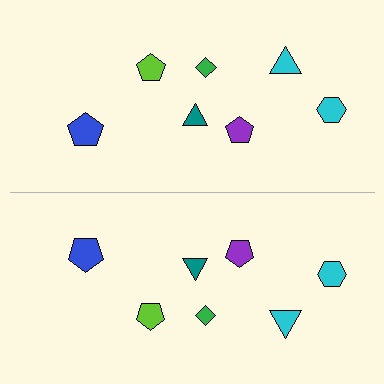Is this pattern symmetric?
Yes, this pattern has bilateral (reflection) symmetry.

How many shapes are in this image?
There are 14 shapes in this image.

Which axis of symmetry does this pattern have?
The pattern has a horizontal axis of symmetry running through the center of the image.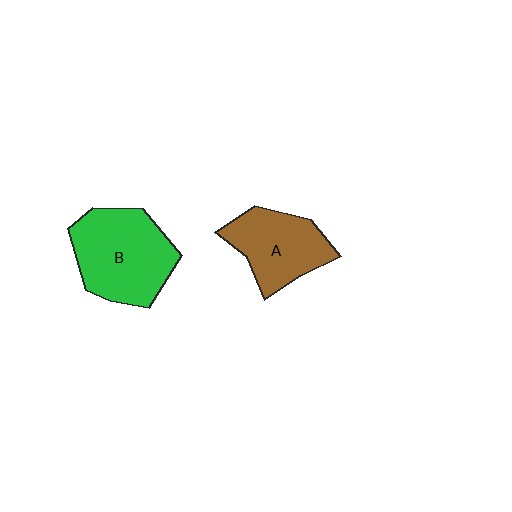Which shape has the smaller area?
Shape A (brown).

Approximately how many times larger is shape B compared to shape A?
Approximately 1.3 times.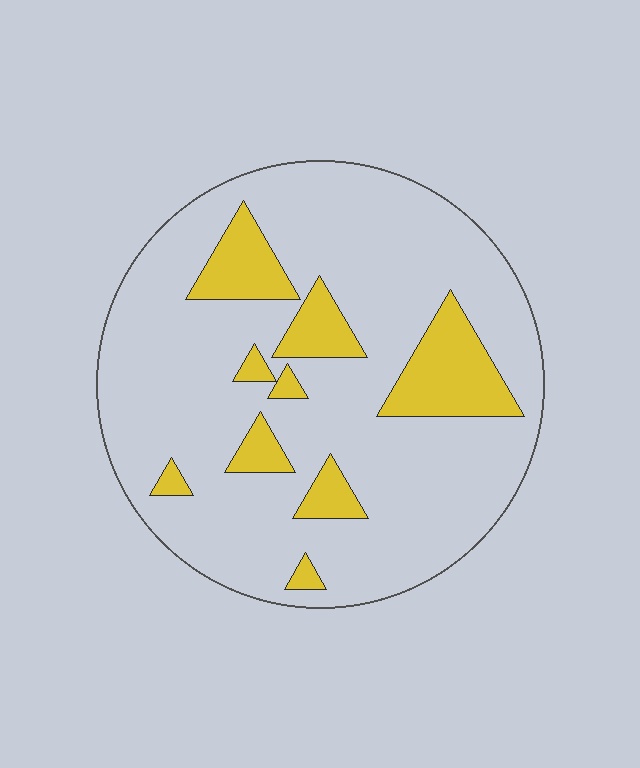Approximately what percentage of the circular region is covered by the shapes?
Approximately 20%.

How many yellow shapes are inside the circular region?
9.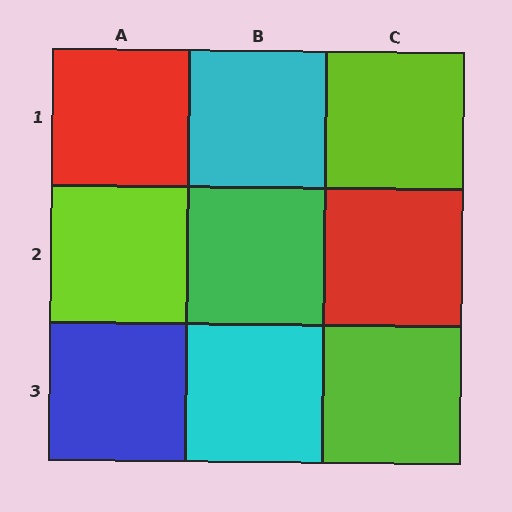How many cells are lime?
3 cells are lime.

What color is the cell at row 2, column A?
Lime.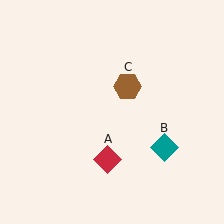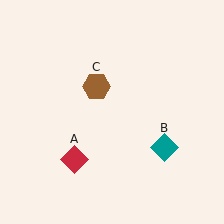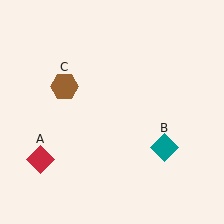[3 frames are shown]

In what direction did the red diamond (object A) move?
The red diamond (object A) moved left.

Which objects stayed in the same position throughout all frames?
Teal diamond (object B) remained stationary.